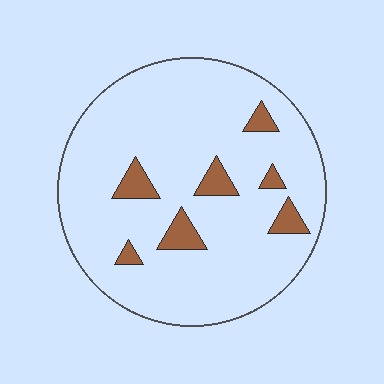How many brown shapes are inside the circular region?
7.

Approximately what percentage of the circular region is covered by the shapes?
Approximately 10%.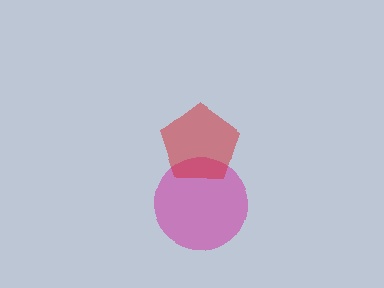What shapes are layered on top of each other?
The layered shapes are: a magenta circle, a red pentagon.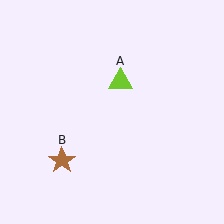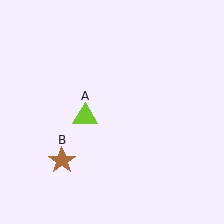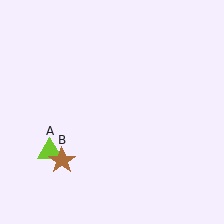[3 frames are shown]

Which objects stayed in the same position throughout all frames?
Brown star (object B) remained stationary.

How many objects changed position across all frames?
1 object changed position: lime triangle (object A).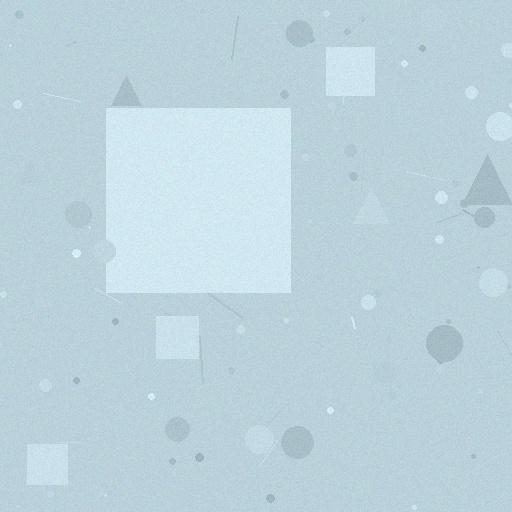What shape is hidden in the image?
A square is hidden in the image.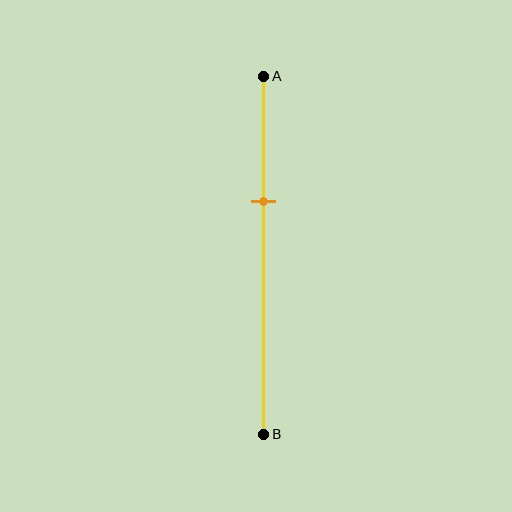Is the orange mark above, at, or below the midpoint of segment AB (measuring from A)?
The orange mark is above the midpoint of segment AB.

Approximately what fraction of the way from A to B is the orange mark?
The orange mark is approximately 35% of the way from A to B.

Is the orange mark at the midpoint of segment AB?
No, the mark is at about 35% from A, not at the 50% midpoint.